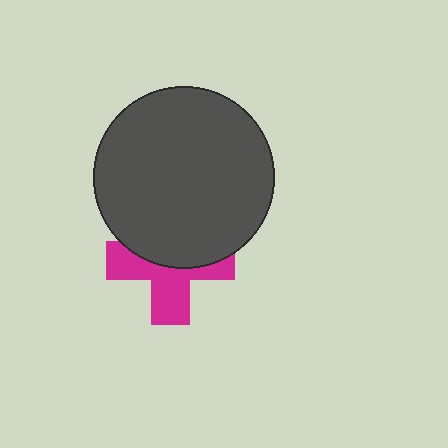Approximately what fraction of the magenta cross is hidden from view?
Roughly 49% of the magenta cross is hidden behind the dark gray circle.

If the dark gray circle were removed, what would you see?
You would see the complete magenta cross.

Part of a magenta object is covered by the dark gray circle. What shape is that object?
It is a cross.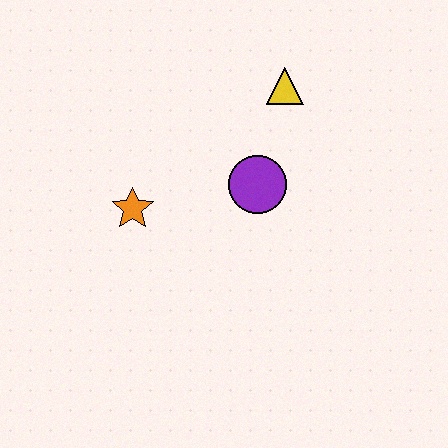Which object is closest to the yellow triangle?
The purple circle is closest to the yellow triangle.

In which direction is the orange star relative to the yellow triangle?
The orange star is to the left of the yellow triangle.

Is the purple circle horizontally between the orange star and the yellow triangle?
Yes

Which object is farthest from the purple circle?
The orange star is farthest from the purple circle.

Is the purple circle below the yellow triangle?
Yes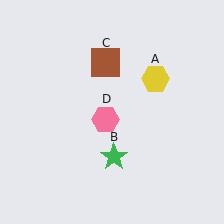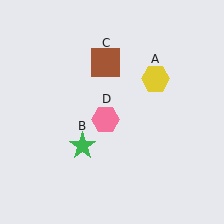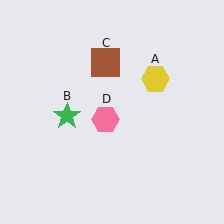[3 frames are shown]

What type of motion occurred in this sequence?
The green star (object B) rotated clockwise around the center of the scene.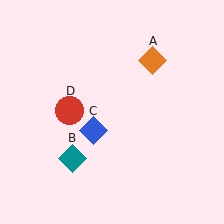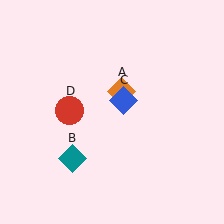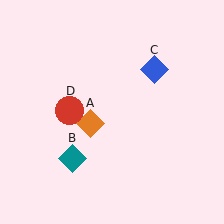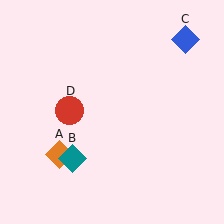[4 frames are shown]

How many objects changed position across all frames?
2 objects changed position: orange diamond (object A), blue diamond (object C).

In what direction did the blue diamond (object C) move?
The blue diamond (object C) moved up and to the right.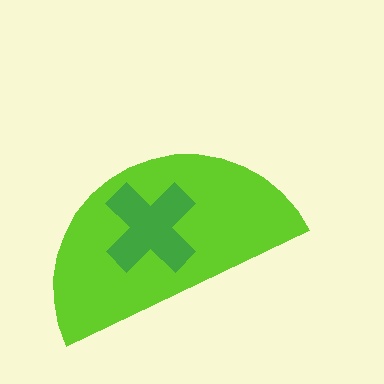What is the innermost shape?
The green cross.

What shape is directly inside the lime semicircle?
The green cross.